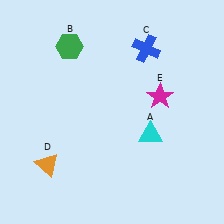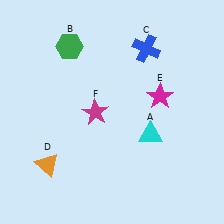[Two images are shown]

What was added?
A magenta star (F) was added in Image 2.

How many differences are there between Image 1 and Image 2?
There is 1 difference between the two images.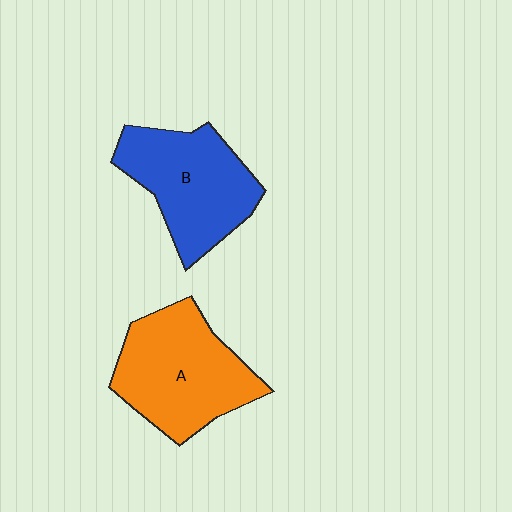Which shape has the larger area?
Shape A (orange).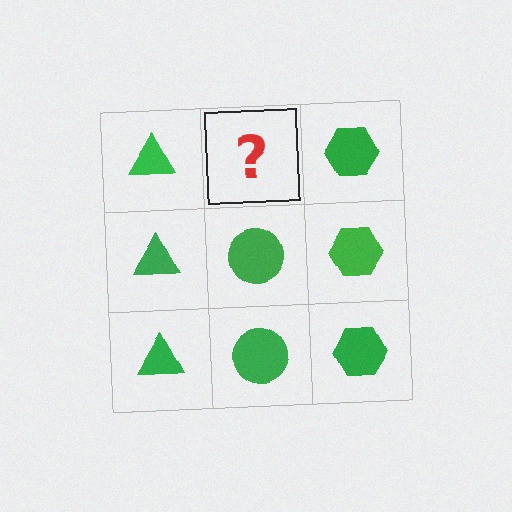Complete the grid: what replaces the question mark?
The question mark should be replaced with a green circle.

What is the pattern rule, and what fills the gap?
The rule is that each column has a consistent shape. The gap should be filled with a green circle.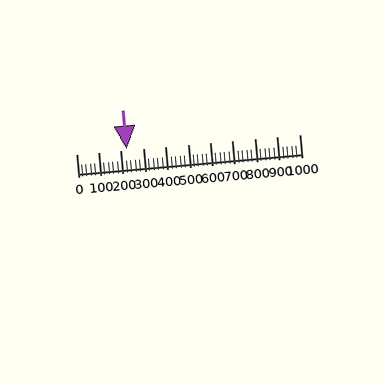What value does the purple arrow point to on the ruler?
The purple arrow points to approximately 224.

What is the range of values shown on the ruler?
The ruler shows values from 0 to 1000.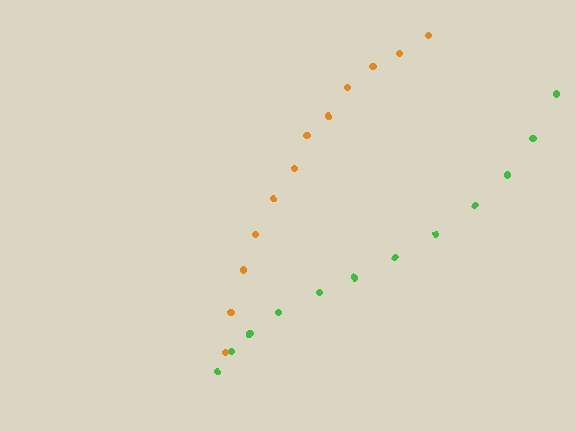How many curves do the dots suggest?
There are 2 distinct paths.